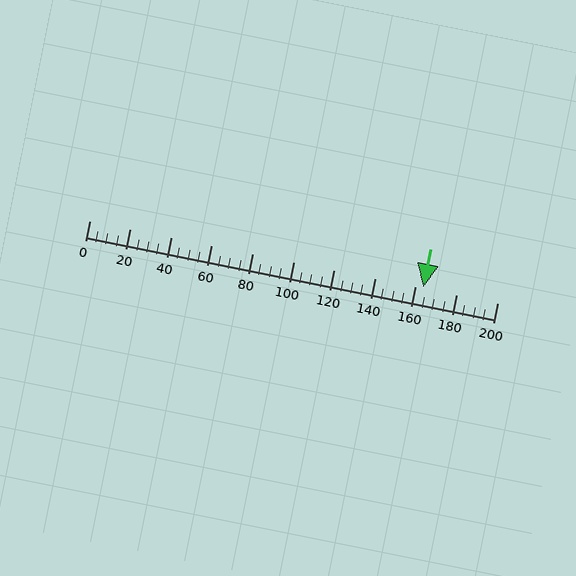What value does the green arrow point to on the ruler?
The green arrow points to approximately 164.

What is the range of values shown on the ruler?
The ruler shows values from 0 to 200.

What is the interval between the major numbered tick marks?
The major tick marks are spaced 20 units apart.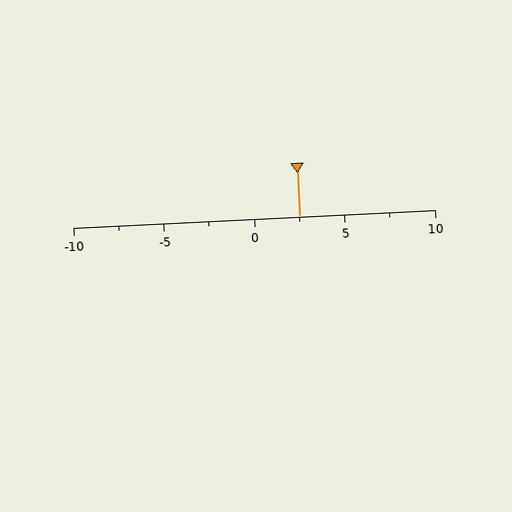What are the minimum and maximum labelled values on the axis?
The axis runs from -10 to 10.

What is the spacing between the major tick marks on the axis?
The major ticks are spaced 5 apart.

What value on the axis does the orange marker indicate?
The marker indicates approximately 2.5.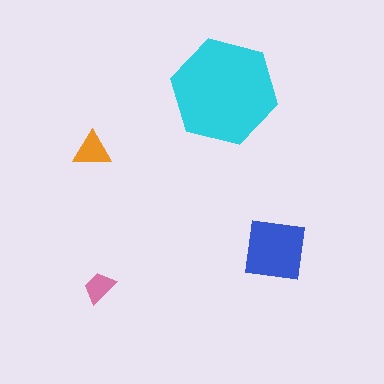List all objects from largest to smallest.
The cyan hexagon, the blue square, the orange triangle, the pink trapezoid.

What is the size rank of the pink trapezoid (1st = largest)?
4th.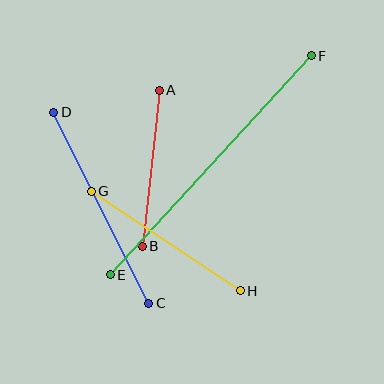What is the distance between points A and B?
The distance is approximately 157 pixels.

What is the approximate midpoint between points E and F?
The midpoint is at approximately (211, 165) pixels.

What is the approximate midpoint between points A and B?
The midpoint is at approximately (151, 168) pixels.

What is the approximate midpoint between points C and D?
The midpoint is at approximately (101, 208) pixels.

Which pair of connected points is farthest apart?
Points E and F are farthest apart.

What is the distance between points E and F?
The distance is approximately 297 pixels.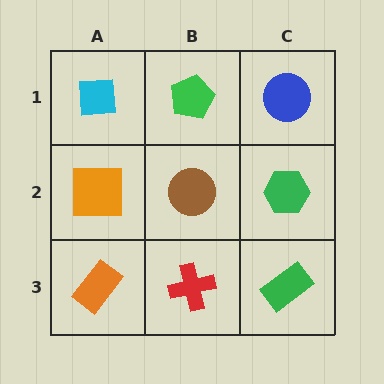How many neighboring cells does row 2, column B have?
4.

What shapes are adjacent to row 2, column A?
A cyan square (row 1, column A), an orange rectangle (row 3, column A), a brown circle (row 2, column B).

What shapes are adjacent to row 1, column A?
An orange square (row 2, column A), a green pentagon (row 1, column B).